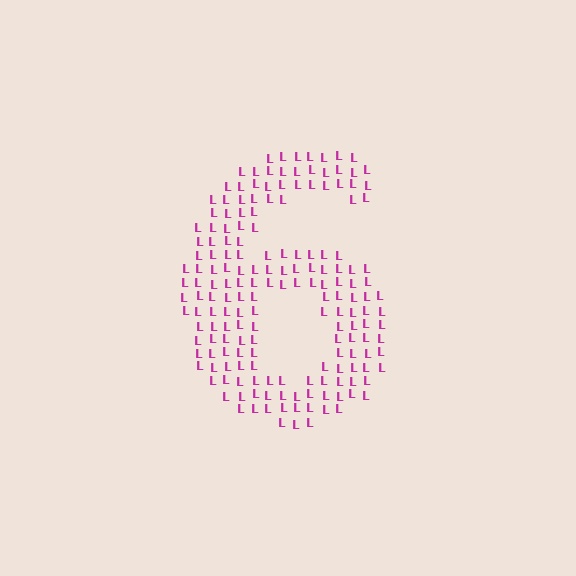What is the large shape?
The large shape is the digit 6.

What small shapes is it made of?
It is made of small letter L's.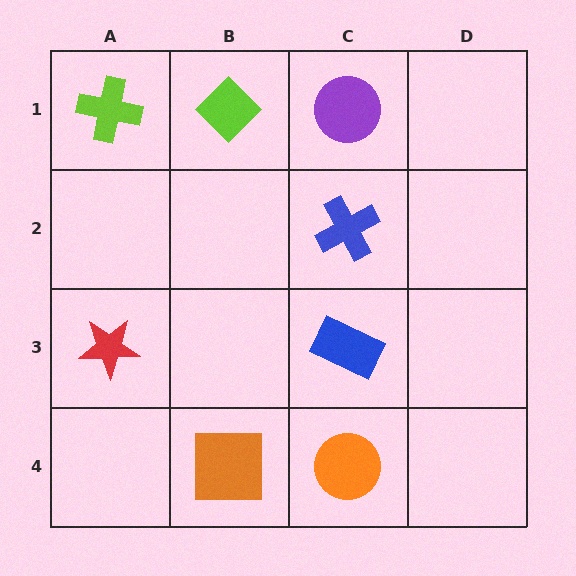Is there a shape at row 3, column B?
No, that cell is empty.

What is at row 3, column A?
A red star.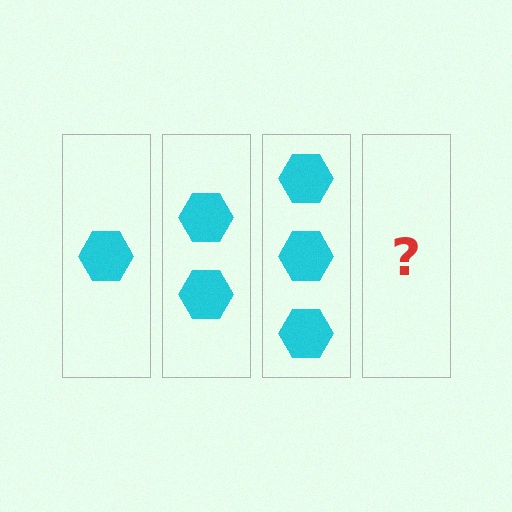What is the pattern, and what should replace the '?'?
The pattern is that each step adds one more hexagon. The '?' should be 4 hexagons.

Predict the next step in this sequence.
The next step is 4 hexagons.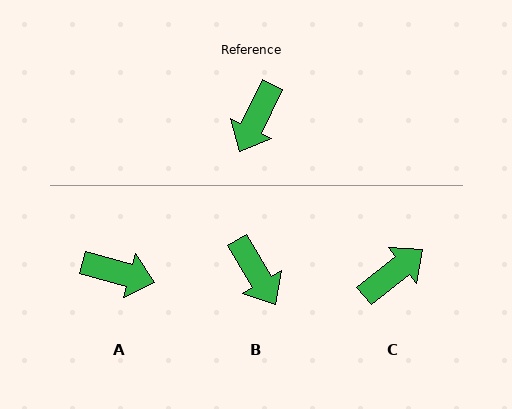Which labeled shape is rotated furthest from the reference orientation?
C, about 155 degrees away.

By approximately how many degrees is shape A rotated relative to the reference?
Approximately 101 degrees counter-clockwise.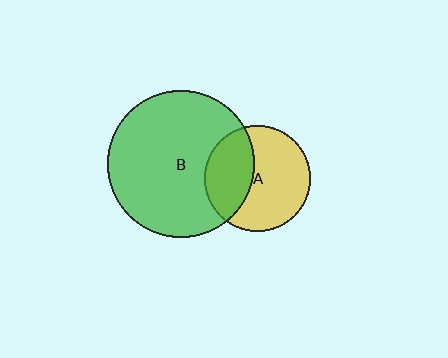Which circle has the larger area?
Circle B (green).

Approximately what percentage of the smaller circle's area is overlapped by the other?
Approximately 35%.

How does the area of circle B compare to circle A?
Approximately 1.9 times.